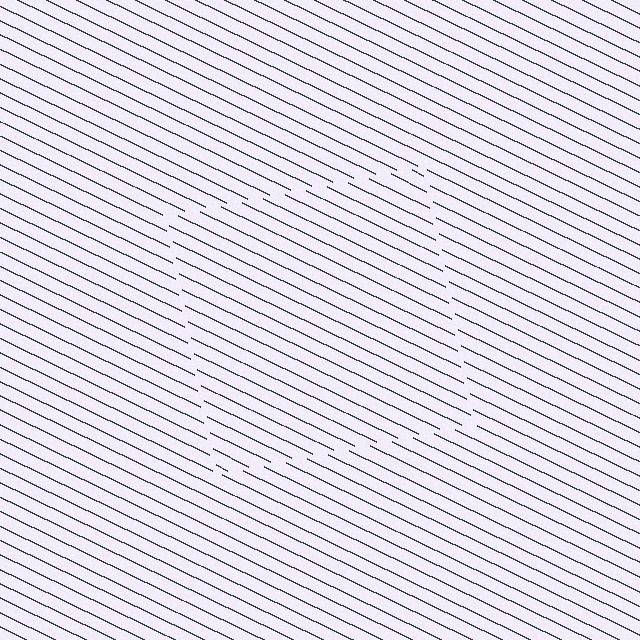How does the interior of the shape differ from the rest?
The interior of the shape contains the same grating, shifted by half a period — the contour is defined by the phase discontinuity where line-ends from the inner and outer gratings abut.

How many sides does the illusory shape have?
4 sides — the line-ends trace a square.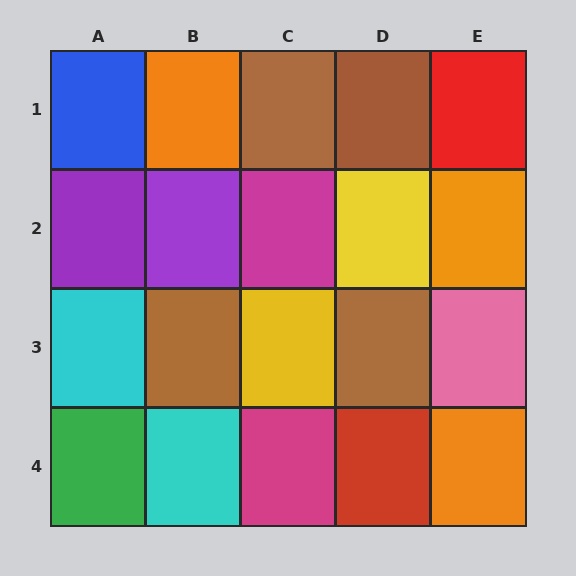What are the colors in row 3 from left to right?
Cyan, brown, yellow, brown, pink.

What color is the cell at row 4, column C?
Magenta.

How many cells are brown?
4 cells are brown.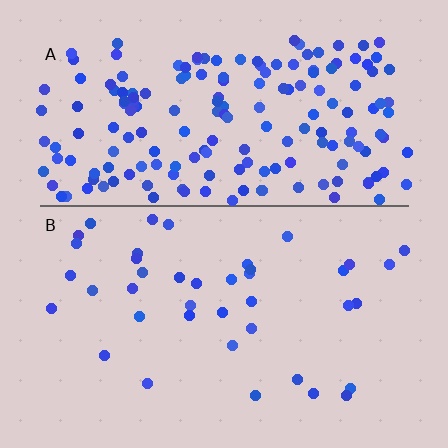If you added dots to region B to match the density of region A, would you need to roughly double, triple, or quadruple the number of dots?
Approximately quadruple.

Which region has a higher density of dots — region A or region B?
A (the top).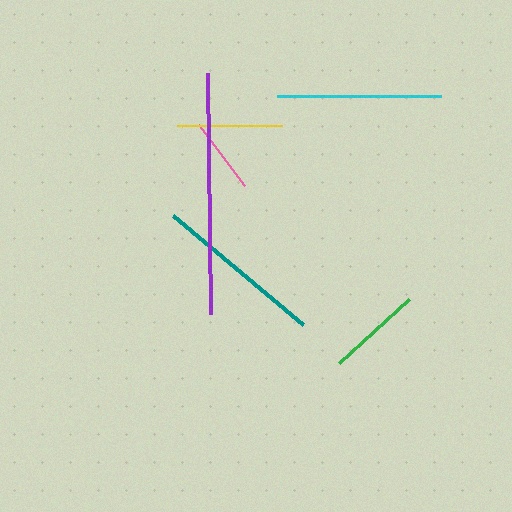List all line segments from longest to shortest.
From longest to shortest: purple, teal, cyan, yellow, green, pink.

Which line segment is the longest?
The purple line is the longest at approximately 241 pixels.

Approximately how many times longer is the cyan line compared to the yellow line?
The cyan line is approximately 1.6 times the length of the yellow line.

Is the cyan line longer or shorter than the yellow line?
The cyan line is longer than the yellow line.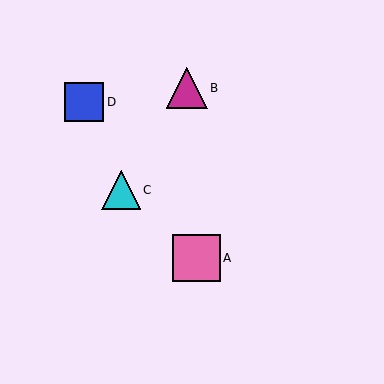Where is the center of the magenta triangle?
The center of the magenta triangle is at (187, 88).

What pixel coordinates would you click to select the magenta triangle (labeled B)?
Click at (187, 88) to select the magenta triangle B.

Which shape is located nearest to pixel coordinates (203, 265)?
The pink square (labeled A) at (196, 258) is nearest to that location.